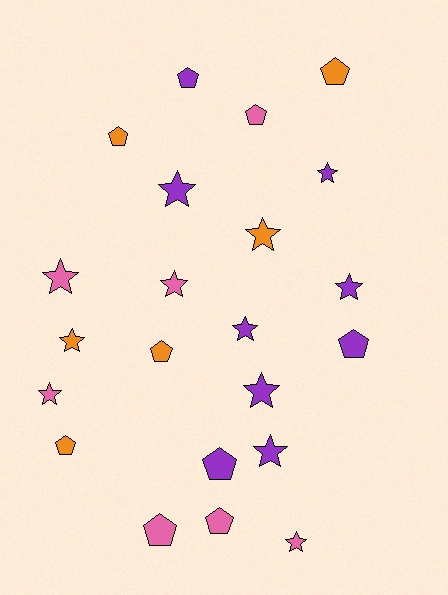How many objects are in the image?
There are 22 objects.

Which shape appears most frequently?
Star, with 12 objects.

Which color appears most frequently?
Purple, with 9 objects.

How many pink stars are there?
There are 4 pink stars.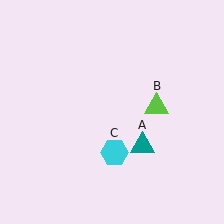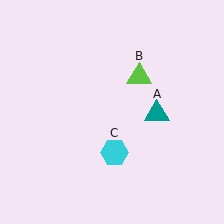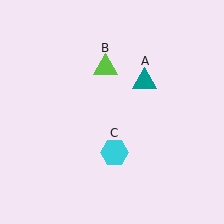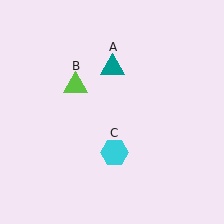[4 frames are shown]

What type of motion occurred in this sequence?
The teal triangle (object A), lime triangle (object B) rotated counterclockwise around the center of the scene.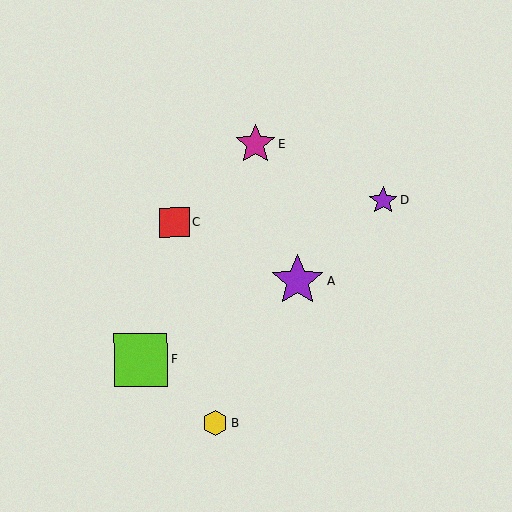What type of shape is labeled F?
Shape F is a lime square.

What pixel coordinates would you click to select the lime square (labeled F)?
Click at (141, 360) to select the lime square F.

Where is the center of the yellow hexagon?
The center of the yellow hexagon is at (215, 423).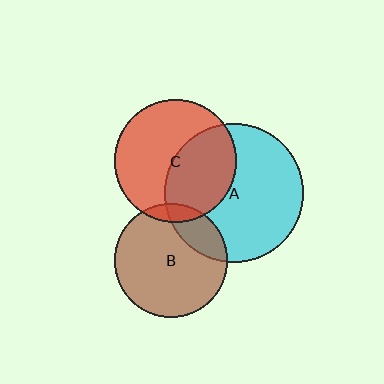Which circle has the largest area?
Circle A (cyan).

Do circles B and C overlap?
Yes.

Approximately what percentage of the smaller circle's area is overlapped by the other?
Approximately 10%.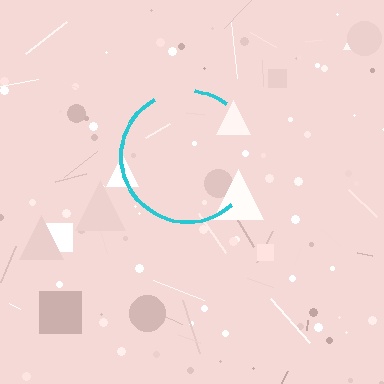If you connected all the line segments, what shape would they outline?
They would outline a circle.